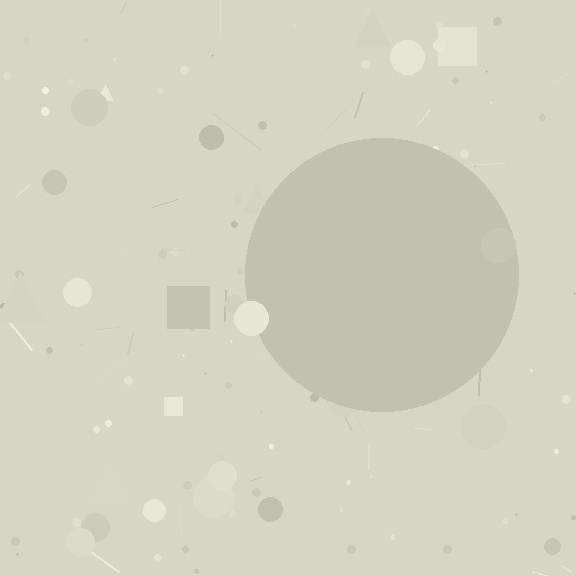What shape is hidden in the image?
A circle is hidden in the image.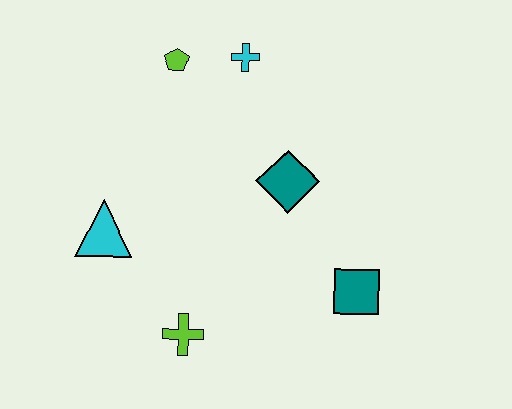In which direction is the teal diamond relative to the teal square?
The teal diamond is above the teal square.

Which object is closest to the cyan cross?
The lime pentagon is closest to the cyan cross.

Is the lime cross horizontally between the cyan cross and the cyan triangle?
Yes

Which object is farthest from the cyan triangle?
The teal square is farthest from the cyan triangle.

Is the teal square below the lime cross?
No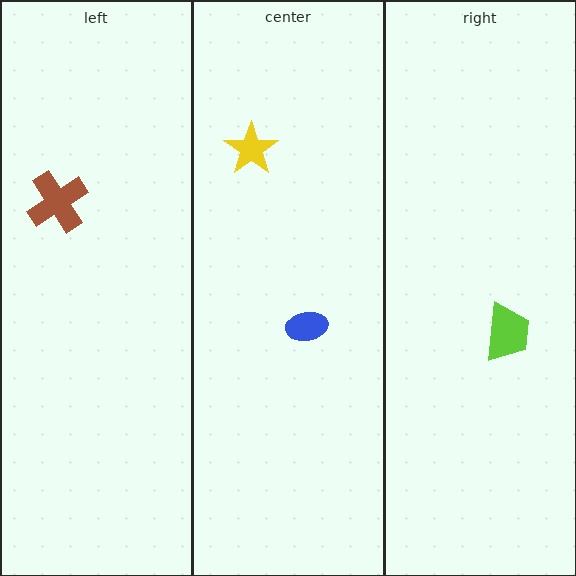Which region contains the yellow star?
The center region.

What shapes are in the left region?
The brown cross.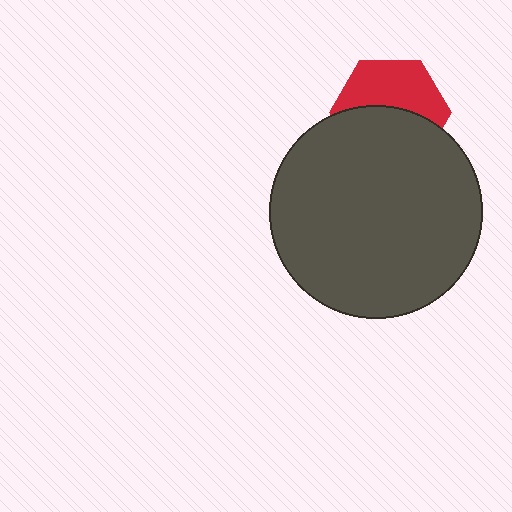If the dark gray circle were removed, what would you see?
You would see the complete red hexagon.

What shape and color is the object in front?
The object in front is a dark gray circle.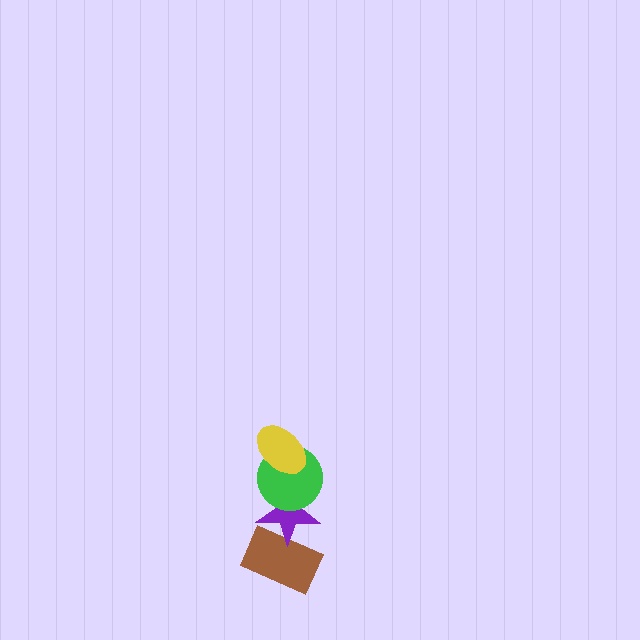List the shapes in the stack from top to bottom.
From top to bottom: the yellow ellipse, the green circle, the purple star, the brown rectangle.